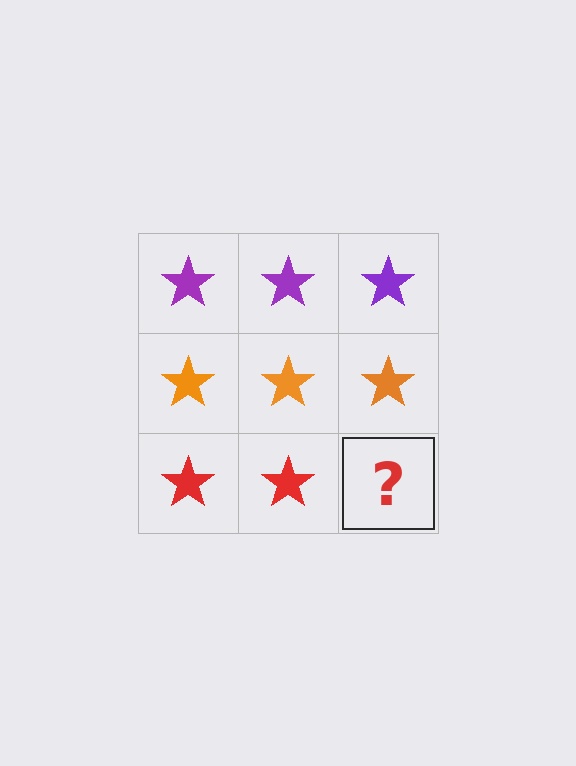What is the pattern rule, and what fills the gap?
The rule is that each row has a consistent color. The gap should be filled with a red star.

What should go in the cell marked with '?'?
The missing cell should contain a red star.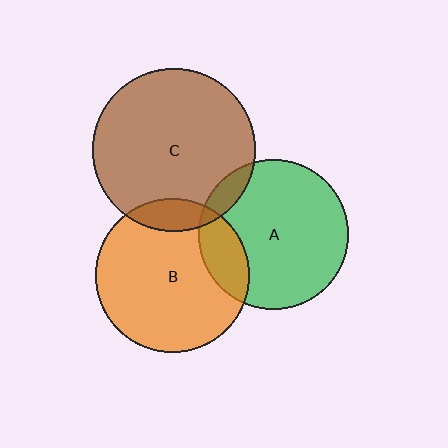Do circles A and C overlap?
Yes.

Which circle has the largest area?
Circle C (brown).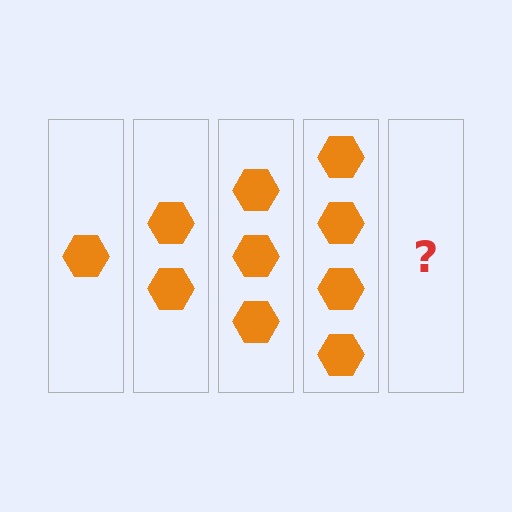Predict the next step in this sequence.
The next step is 5 hexagons.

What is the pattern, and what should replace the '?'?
The pattern is that each step adds one more hexagon. The '?' should be 5 hexagons.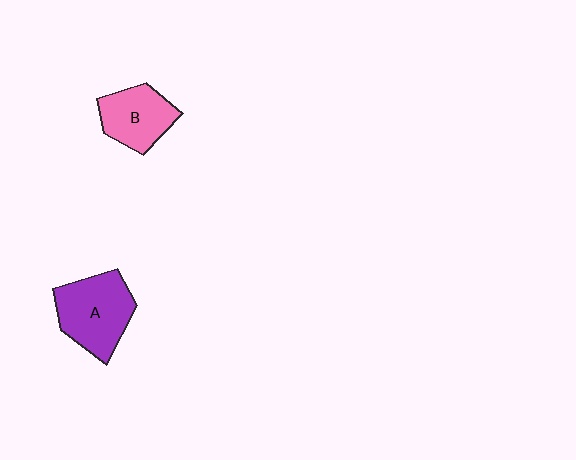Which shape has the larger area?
Shape A (purple).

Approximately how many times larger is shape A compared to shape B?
Approximately 1.3 times.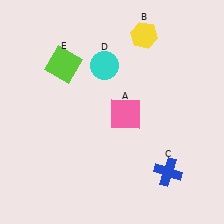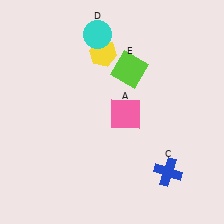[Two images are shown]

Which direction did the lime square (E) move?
The lime square (E) moved right.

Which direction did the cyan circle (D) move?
The cyan circle (D) moved up.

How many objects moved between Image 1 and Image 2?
3 objects moved between the two images.